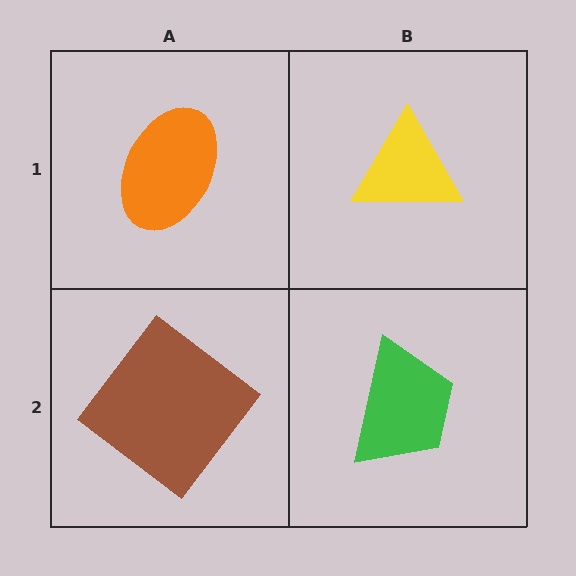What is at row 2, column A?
A brown diamond.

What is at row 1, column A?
An orange ellipse.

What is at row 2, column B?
A green trapezoid.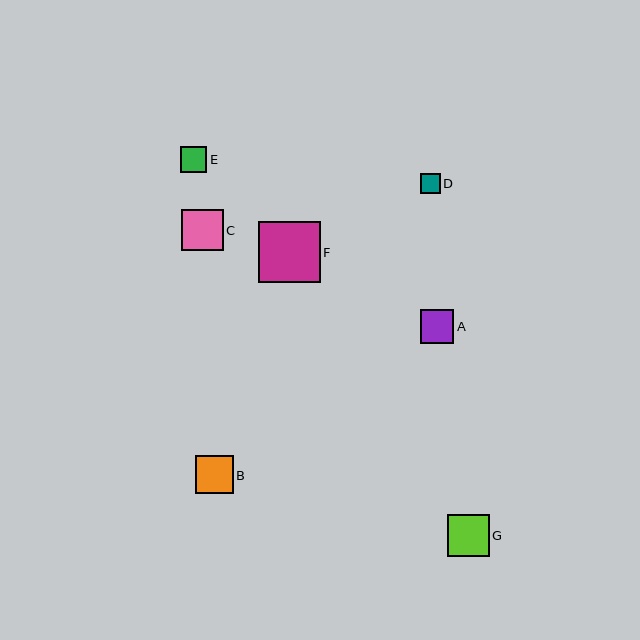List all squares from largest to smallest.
From largest to smallest: F, G, C, B, A, E, D.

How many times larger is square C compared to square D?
Square C is approximately 2.1 times the size of square D.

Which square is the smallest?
Square D is the smallest with a size of approximately 20 pixels.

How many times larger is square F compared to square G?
Square F is approximately 1.5 times the size of square G.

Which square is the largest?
Square F is the largest with a size of approximately 61 pixels.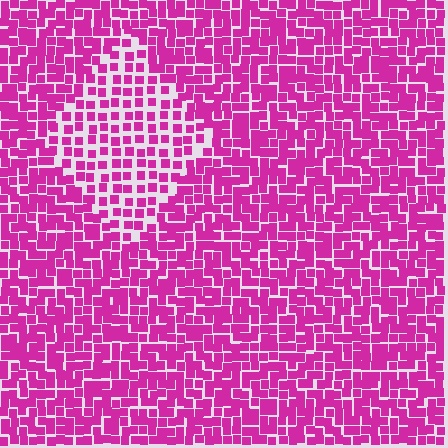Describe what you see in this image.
The image contains small magenta elements arranged at two different densities. A diamond-shaped region is visible where the elements are less densely packed than the surrounding area.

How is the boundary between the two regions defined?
The boundary is defined by a change in element density (approximately 1.7x ratio). All elements are the same color, size, and shape.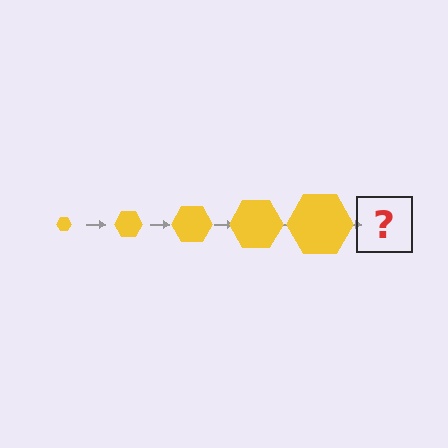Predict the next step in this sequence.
The next step is a yellow hexagon, larger than the previous one.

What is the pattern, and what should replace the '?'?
The pattern is that the hexagon gets progressively larger each step. The '?' should be a yellow hexagon, larger than the previous one.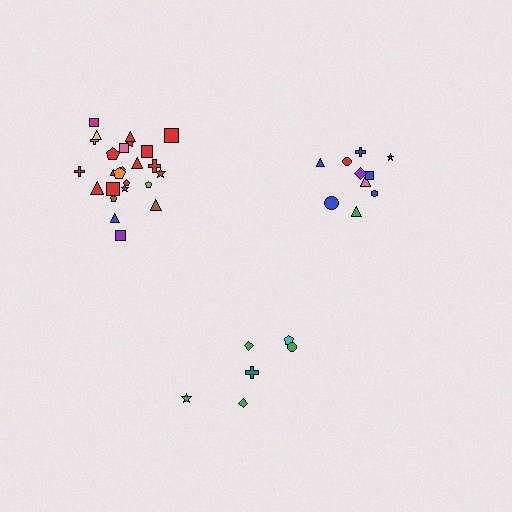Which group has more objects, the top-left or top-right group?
The top-left group.